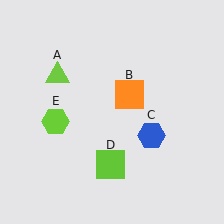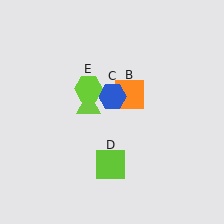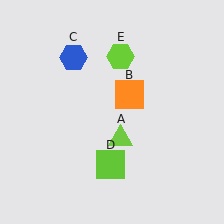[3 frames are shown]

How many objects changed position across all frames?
3 objects changed position: lime triangle (object A), blue hexagon (object C), lime hexagon (object E).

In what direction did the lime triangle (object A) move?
The lime triangle (object A) moved down and to the right.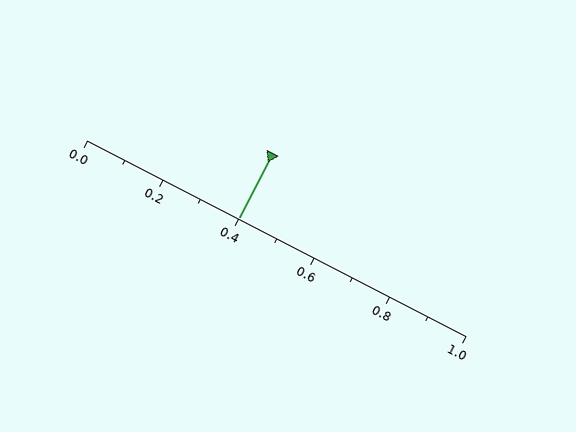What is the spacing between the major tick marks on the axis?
The major ticks are spaced 0.2 apart.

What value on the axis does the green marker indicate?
The marker indicates approximately 0.4.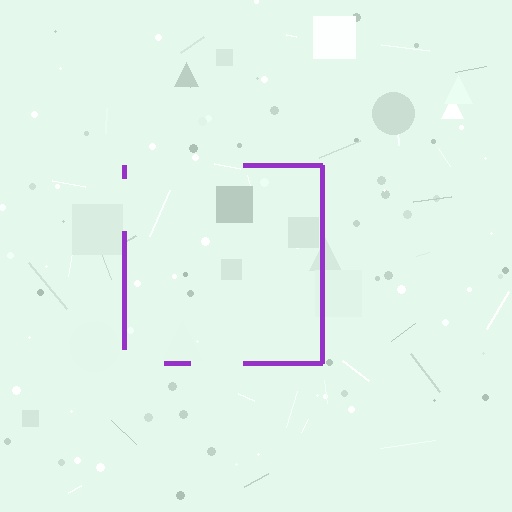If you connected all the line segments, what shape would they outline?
They would outline a square.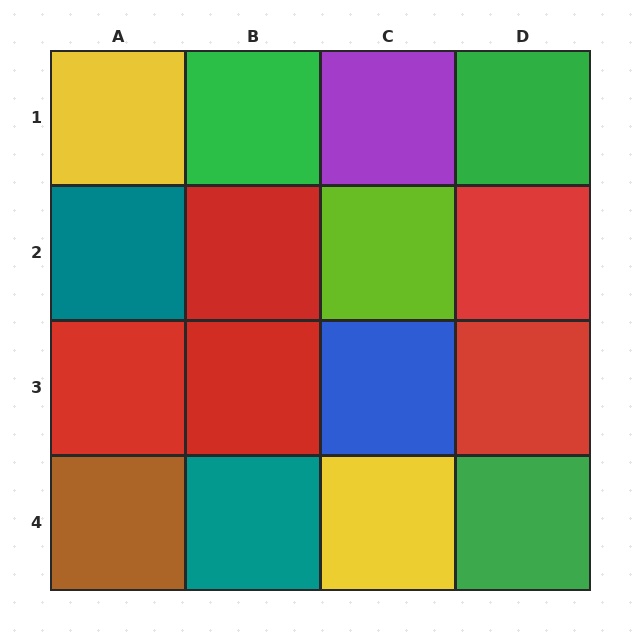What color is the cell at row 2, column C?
Lime.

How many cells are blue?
1 cell is blue.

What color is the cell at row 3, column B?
Red.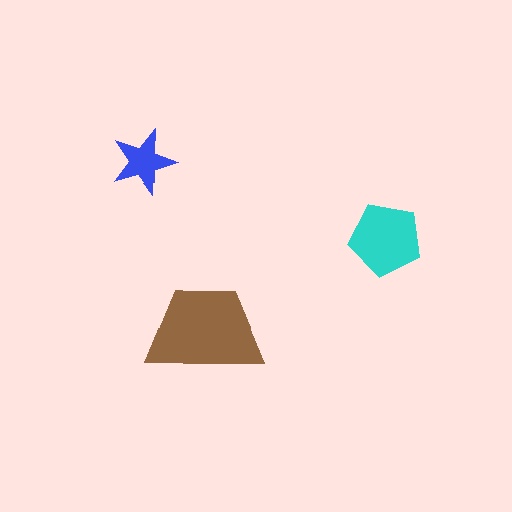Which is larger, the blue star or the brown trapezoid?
The brown trapezoid.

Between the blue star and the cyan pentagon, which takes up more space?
The cyan pentagon.